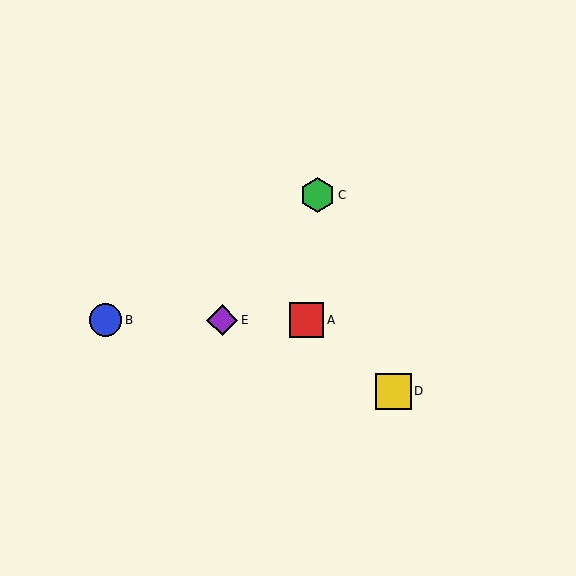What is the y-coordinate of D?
Object D is at y≈391.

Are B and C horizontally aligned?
No, B is at y≈320 and C is at y≈195.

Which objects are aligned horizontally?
Objects A, B, E are aligned horizontally.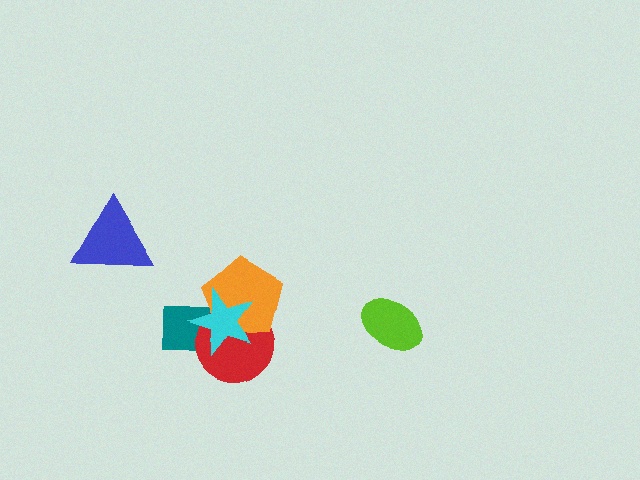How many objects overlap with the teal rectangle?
3 objects overlap with the teal rectangle.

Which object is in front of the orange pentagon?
The cyan star is in front of the orange pentagon.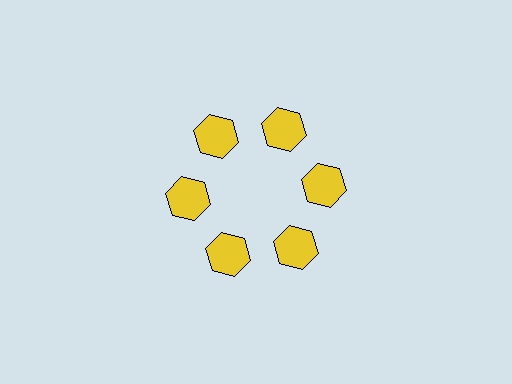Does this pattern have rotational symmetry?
Yes, this pattern has 6-fold rotational symmetry. It looks the same after rotating 60 degrees around the center.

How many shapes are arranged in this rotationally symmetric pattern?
There are 6 shapes, arranged in 6 groups of 1.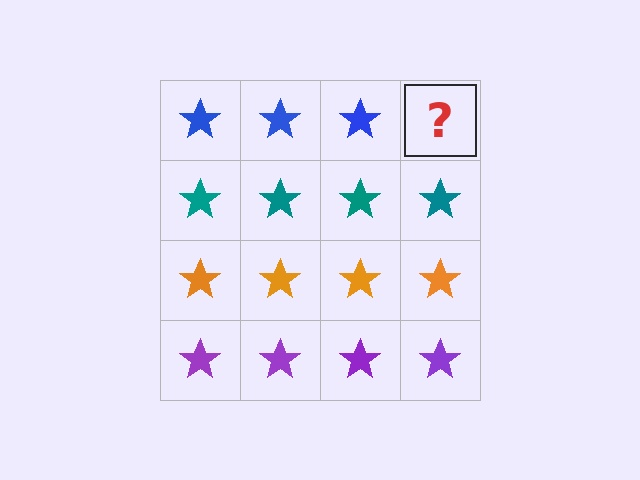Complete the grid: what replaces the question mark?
The question mark should be replaced with a blue star.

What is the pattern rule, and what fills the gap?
The rule is that each row has a consistent color. The gap should be filled with a blue star.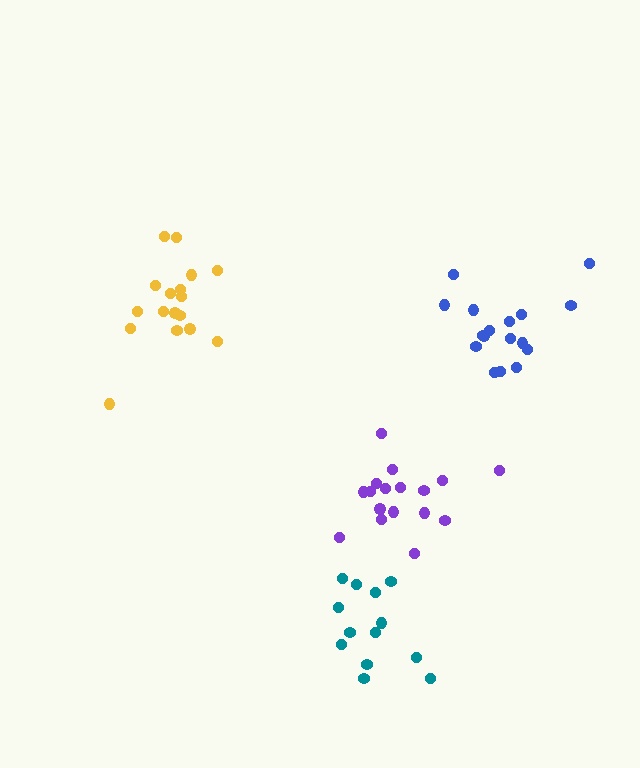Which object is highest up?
The yellow cluster is topmost.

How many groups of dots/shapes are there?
There are 4 groups.